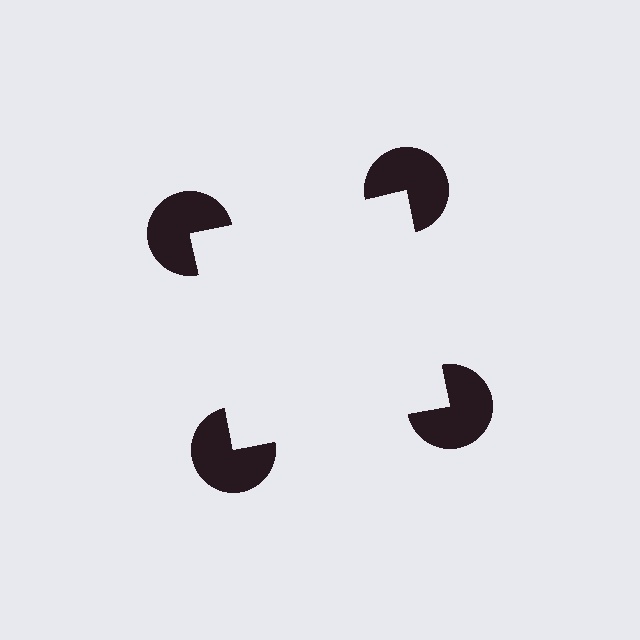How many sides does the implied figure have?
4 sides.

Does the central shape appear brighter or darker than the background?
It typically appears slightly brighter than the background, even though no actual brightness change is drawn.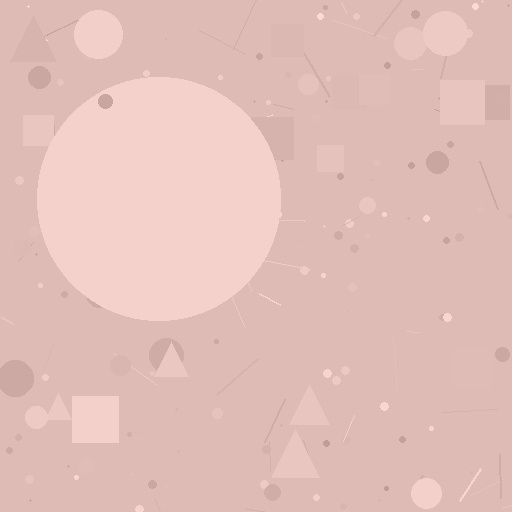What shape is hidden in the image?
A circle is hidden in the image.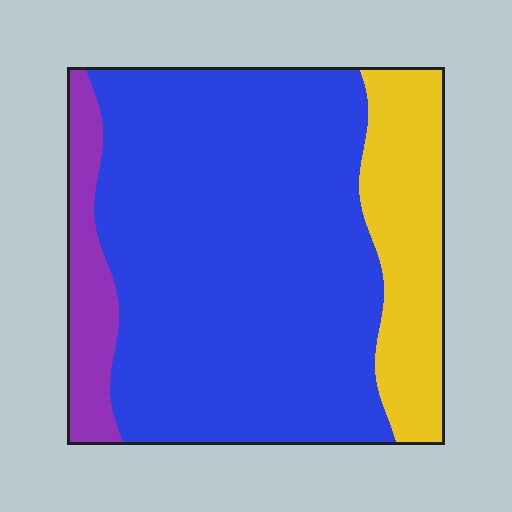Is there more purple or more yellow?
Yellow.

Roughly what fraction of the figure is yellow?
Yellow takes up about one fifth (1/5) of the figure.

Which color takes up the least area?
Purple, at roughly 10%.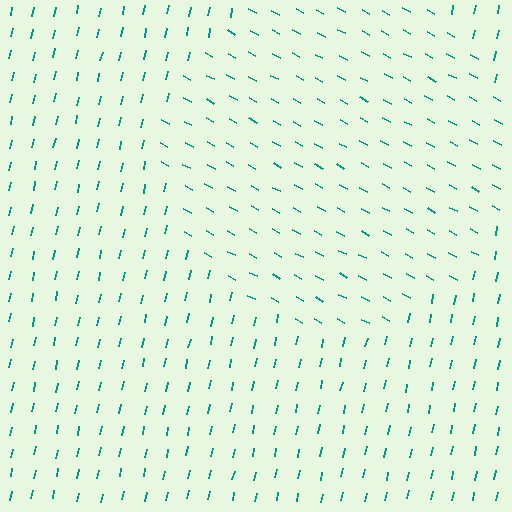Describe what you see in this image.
The image is filled with small teal line segments. A circle region in the image has lines oriented differently from the surrounding lines, creating a visible texture boundary.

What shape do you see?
I see a circle.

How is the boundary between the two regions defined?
The boundary is defined purely by a change in line orientation (approximately 74 degrees difference). All lines are the same color and thickness.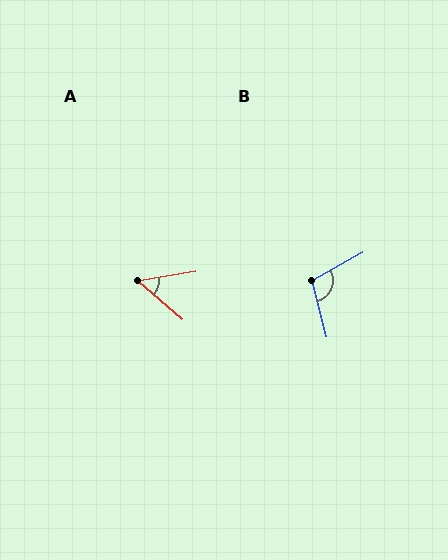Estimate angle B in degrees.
Approximately 105 degrees.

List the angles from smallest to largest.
A (51°), B (105°).